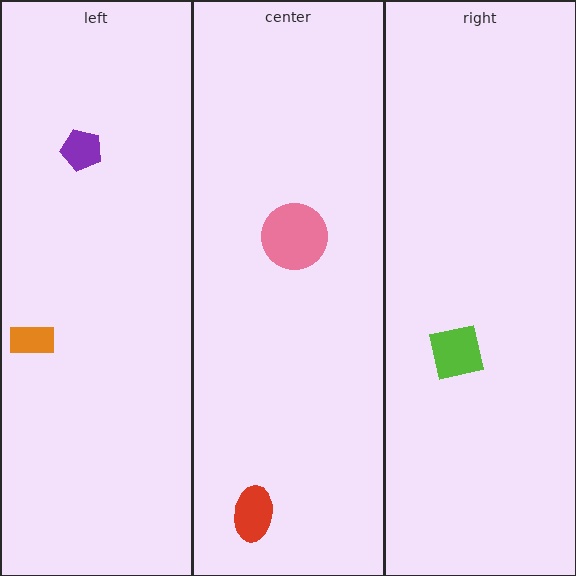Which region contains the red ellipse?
The center region.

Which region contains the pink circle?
The center region.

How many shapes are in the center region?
2.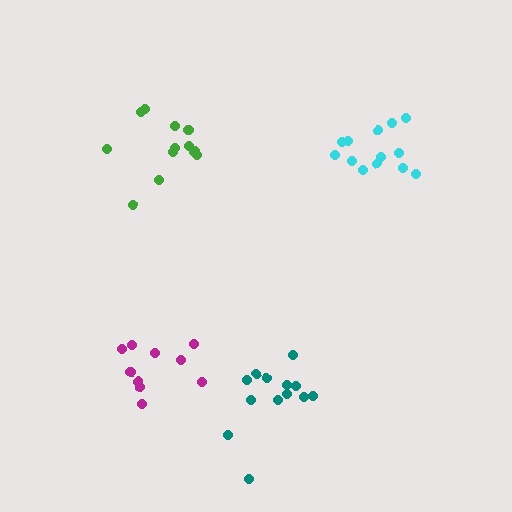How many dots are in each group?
Group 1: 13 dots, Group 2: 13 dots, Group 3: 13 dots, Group 4: 10 dots (49 total).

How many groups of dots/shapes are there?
There are 4 groups.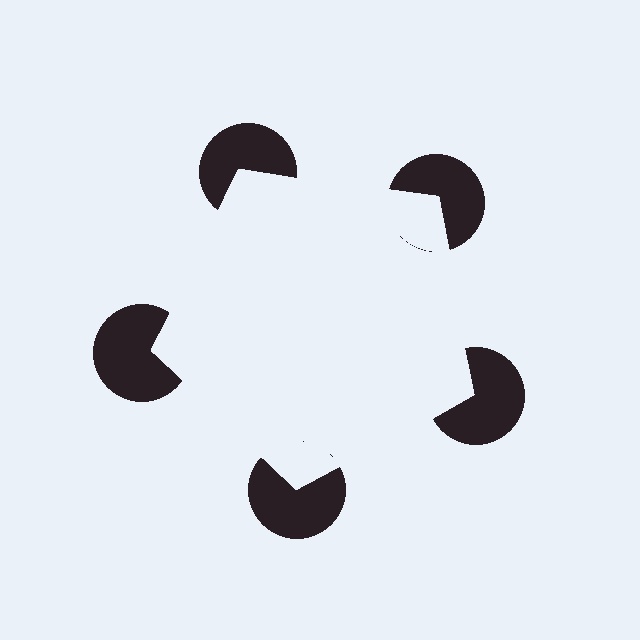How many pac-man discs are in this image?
There are 5 — one at each vertex of the illusory pentagon.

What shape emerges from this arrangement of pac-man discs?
An illusory pentagon — its edges are inferred from the aligned wedge cuts in the pac-man discs, not physically drawn.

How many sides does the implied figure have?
5 sides.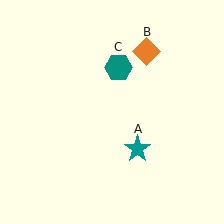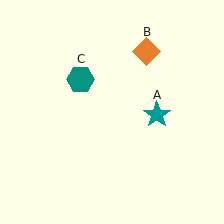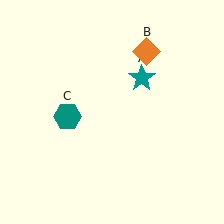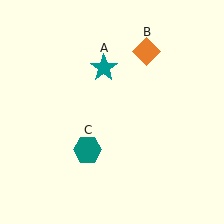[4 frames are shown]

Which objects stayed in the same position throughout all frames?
Orange diamond (object B) remained stationary.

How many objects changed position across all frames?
2 objects changed position: teal star (object A), teal hexagon (object C).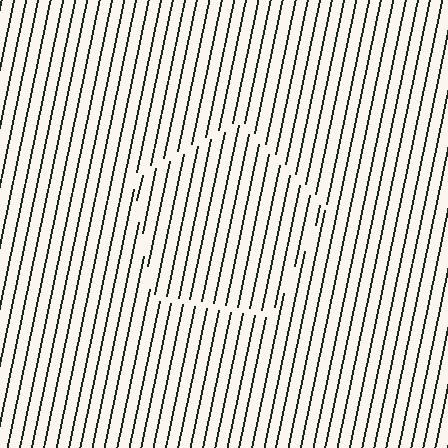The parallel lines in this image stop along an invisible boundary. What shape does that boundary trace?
An illusory pentagon. The interior of the shape contains the same grating, shifted by half a period — the contour is defined by the phase discontinuity where line-ends from the inner and outer gratings abut.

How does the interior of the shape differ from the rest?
The interior of the shape contains the same grating, shifted by half a period — the contour is defined by the phase discontinuity where line-ends from the inner and outer gratings abut.